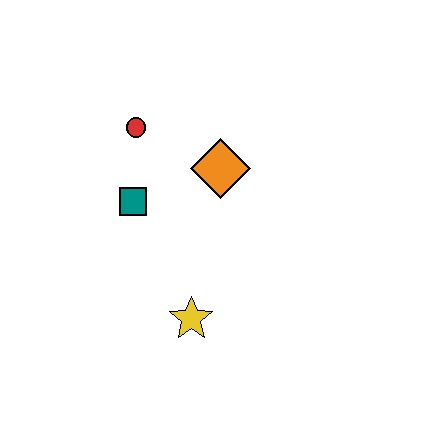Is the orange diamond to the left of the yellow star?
No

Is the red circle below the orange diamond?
No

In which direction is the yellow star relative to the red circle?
The yellow star is below the red circle.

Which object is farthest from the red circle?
The yellow star is farthest from the red circle.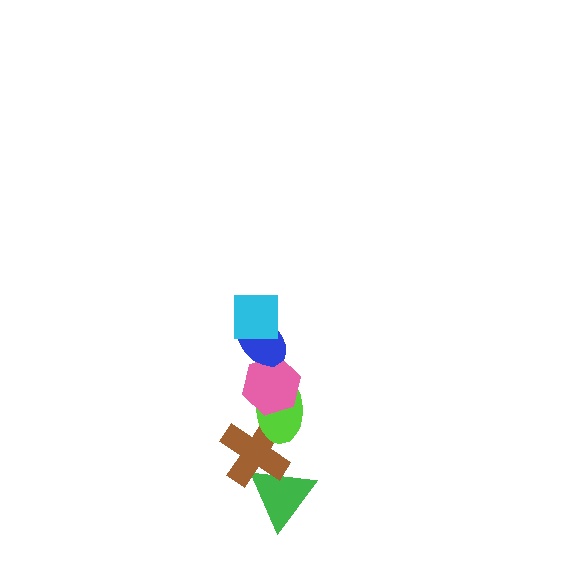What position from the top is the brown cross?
The brown cross is 5th from the top.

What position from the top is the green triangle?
The green triangle is 6th from the top.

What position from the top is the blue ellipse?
The blue ellipse is 2nd from the top.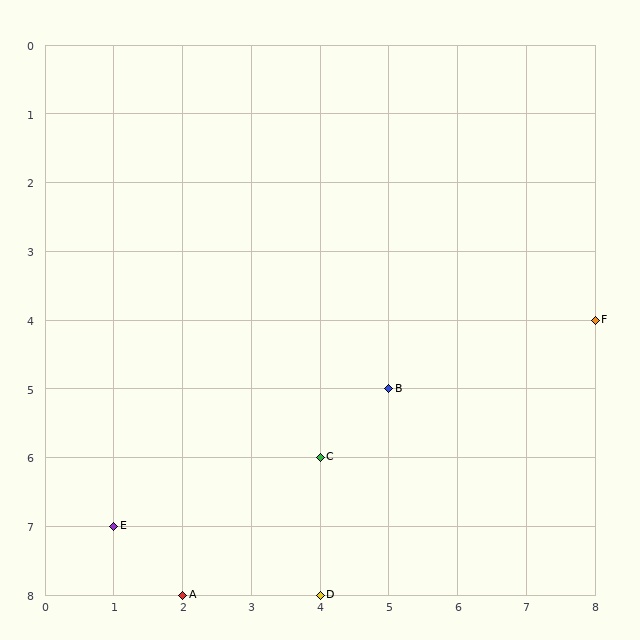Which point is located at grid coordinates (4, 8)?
Point D is at (4, 8).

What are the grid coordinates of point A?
Point A is at grid coordinates (2, 8).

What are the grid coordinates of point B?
Point B is at grid coordinates (5, 5).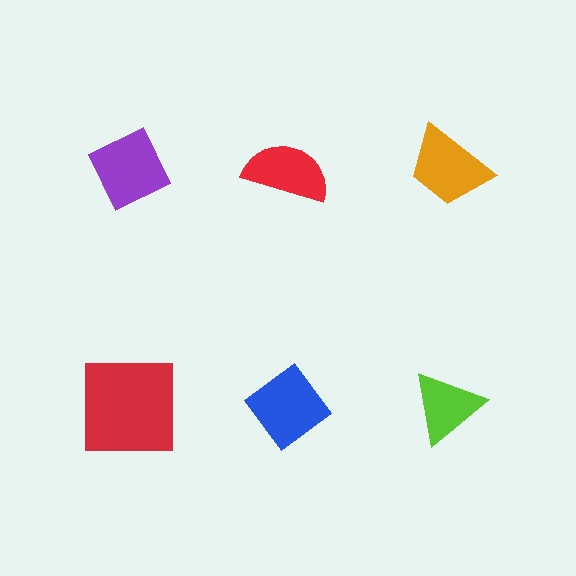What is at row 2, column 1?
A red square.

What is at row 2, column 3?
A lime triangle.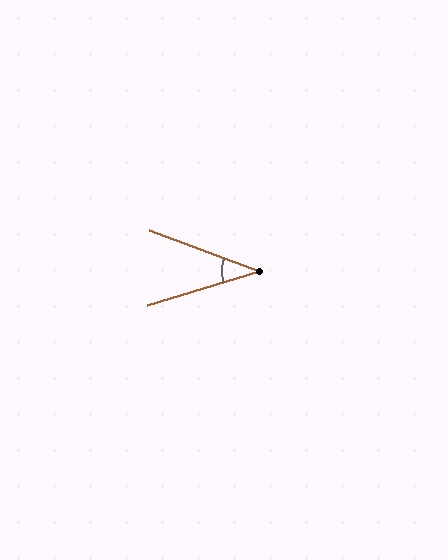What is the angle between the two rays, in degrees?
Approximately 37 degrees.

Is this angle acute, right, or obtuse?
It is acute.